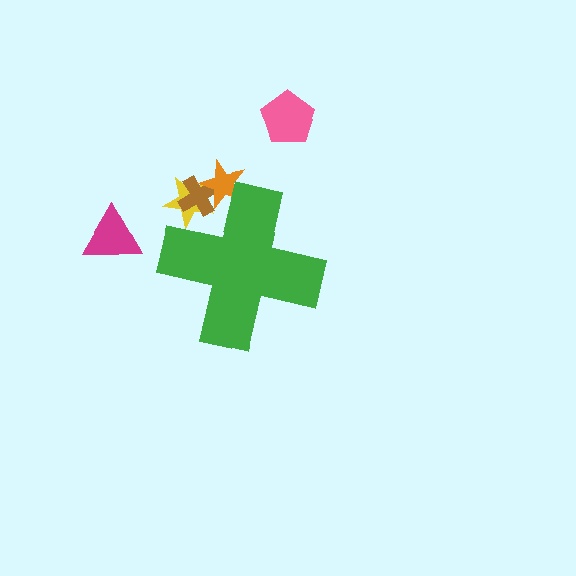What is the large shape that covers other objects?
A green cross.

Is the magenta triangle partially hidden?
No, the magenta triangle is fully visible.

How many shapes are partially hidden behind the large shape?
3 shapes are partially hidden.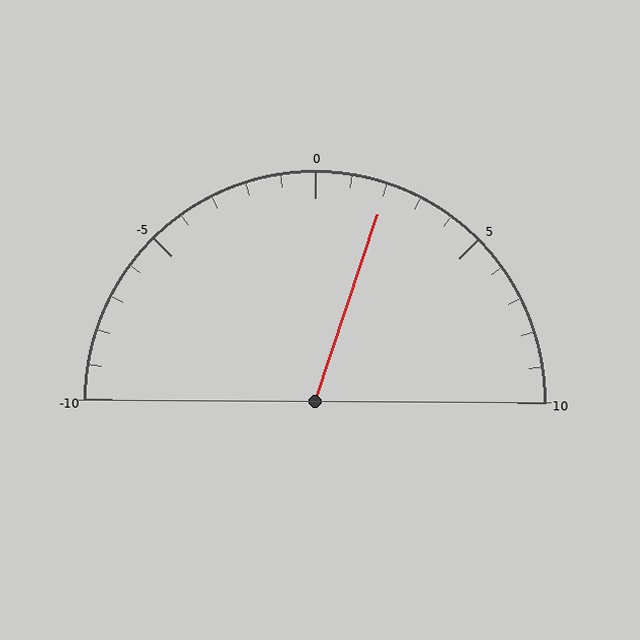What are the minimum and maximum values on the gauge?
The gauge ranges from -10 to 10.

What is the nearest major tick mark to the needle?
The nearest major tick mark is 0.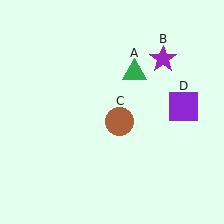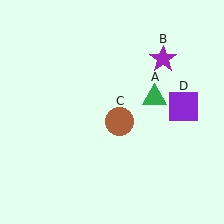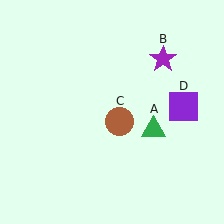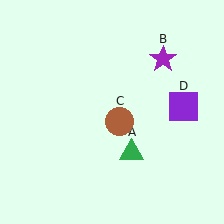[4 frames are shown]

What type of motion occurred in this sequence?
The green triangle (object A) rotated clockwise around the center of the scene.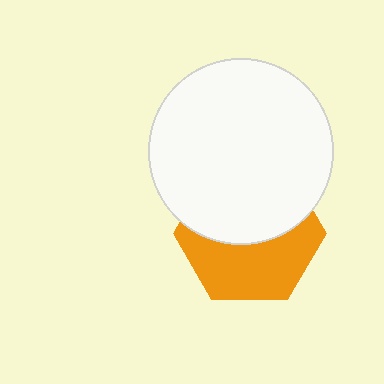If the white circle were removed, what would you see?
You would see the complete orange hexagon.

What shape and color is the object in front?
The object in front is a white circle.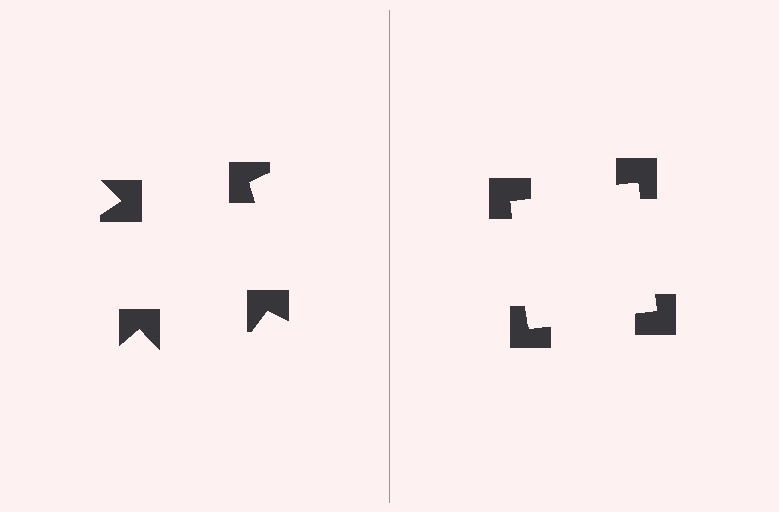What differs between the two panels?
The notched squares are positioned identically on both sides; only the wedge orientations differ. On the right they align to a square; on the left they are misaligned.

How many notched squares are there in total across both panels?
8 — 4 on each side.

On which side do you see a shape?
An illusory square appears on the right side. On the left side the wedge cuts are rotated, so no coherent shape forms.